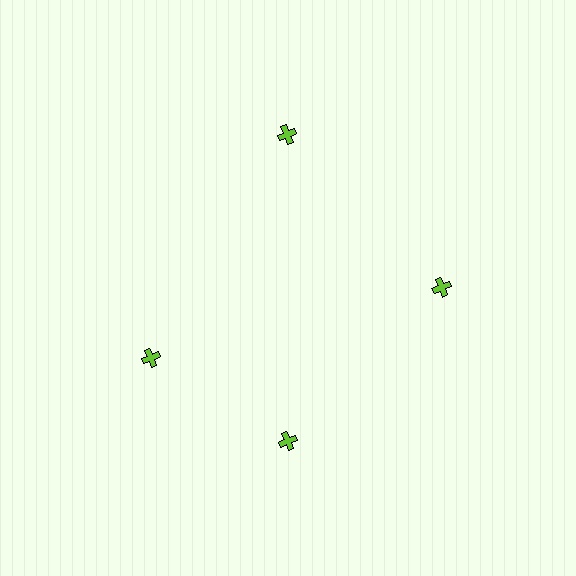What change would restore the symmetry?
The symmetry would be restored by rotating it back into even spacing with its neighbors so that all 4 crosses sit at equal angles and equal distance from the center.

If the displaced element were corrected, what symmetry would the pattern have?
It would have 4-fold rotational symmetry — the pattern would map onto itself every 90 degrees.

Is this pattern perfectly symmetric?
No. The 4 lime crosses are arranged in a ring, but one element near the 9 o'clock position is rotated out of alignment along the ring, breaking the 4-fold rotational symmetry.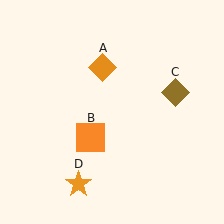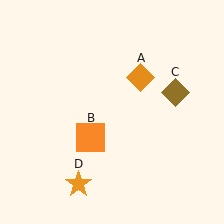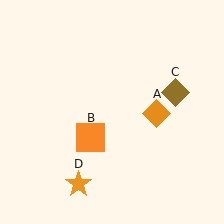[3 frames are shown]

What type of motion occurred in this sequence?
The orange diamond (object A) rotated clockwise around the center of the scene.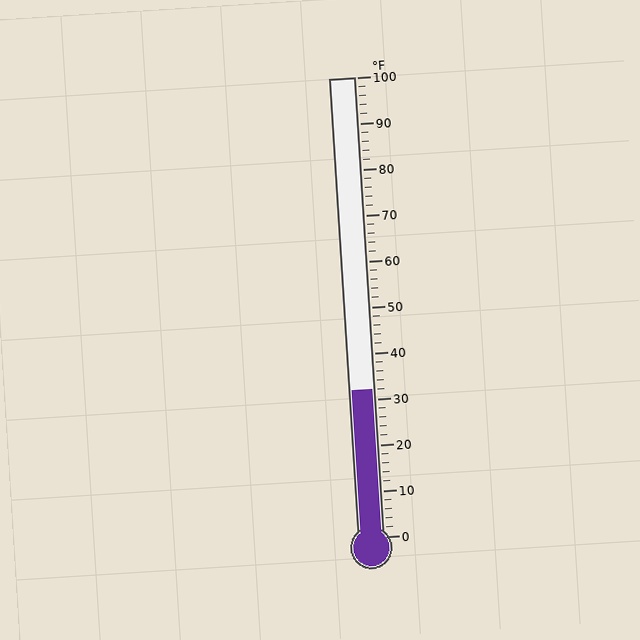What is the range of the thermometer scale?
The thermometer scale ranges from 0°F to 100°F.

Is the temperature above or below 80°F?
The temperature is below 80°F.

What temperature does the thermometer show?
The thermometer shows approximately 32°F.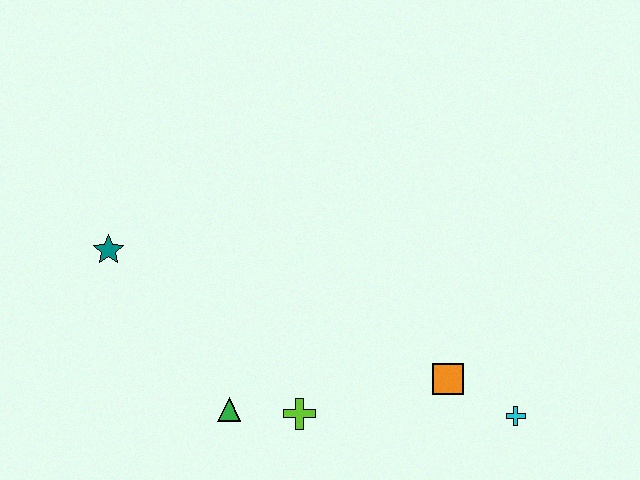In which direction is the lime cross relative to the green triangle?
The lime cross is to the right of the green triangle.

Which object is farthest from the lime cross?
The teal star is farthest from the lime cross.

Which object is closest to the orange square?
The cyan cross is closest to the orange square.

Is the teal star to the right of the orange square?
No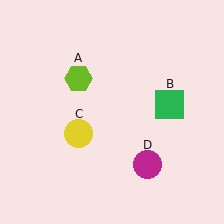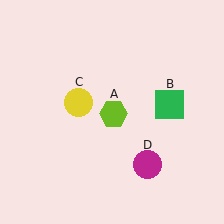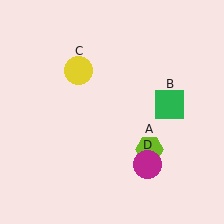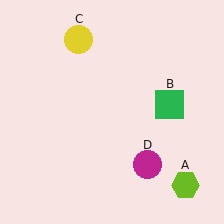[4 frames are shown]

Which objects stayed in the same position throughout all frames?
Green square (object B) and magenta circle (object D) remained stationary.